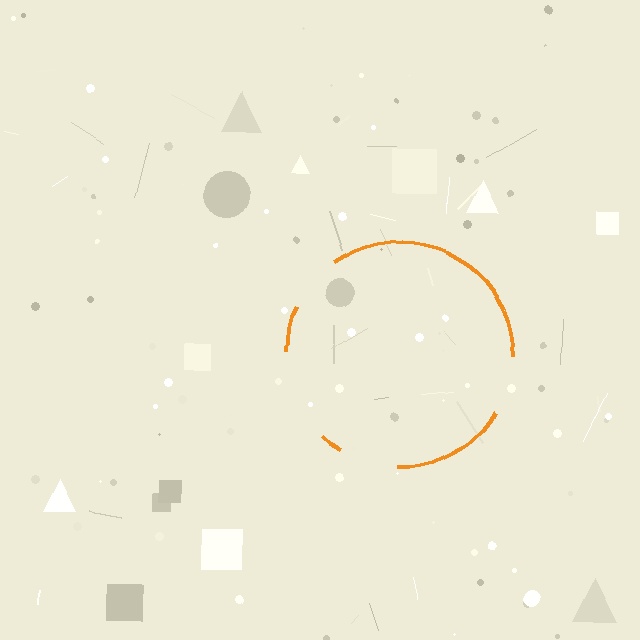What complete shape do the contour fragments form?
The contour fragments form a circle.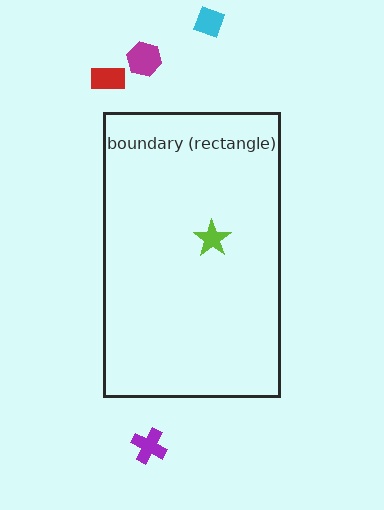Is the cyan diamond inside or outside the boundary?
Outside.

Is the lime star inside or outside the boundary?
Inside.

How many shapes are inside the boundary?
1 inside, 4 outside.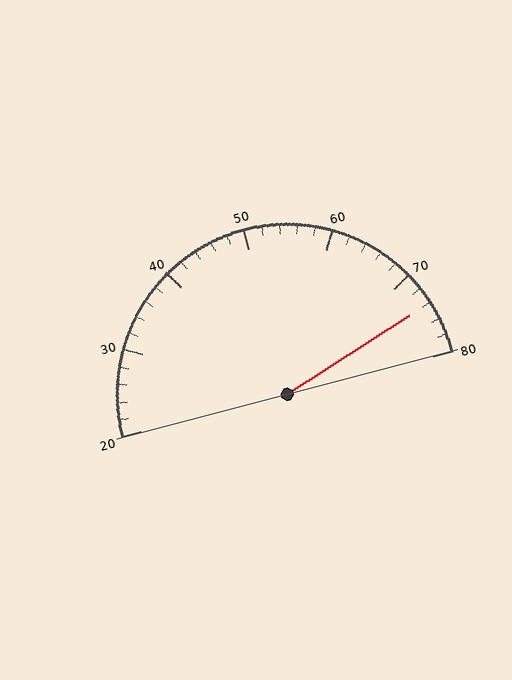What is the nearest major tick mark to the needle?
The nearest major tick mark is 70.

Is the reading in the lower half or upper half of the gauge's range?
The reading is in the upper half of the range (20 to 80).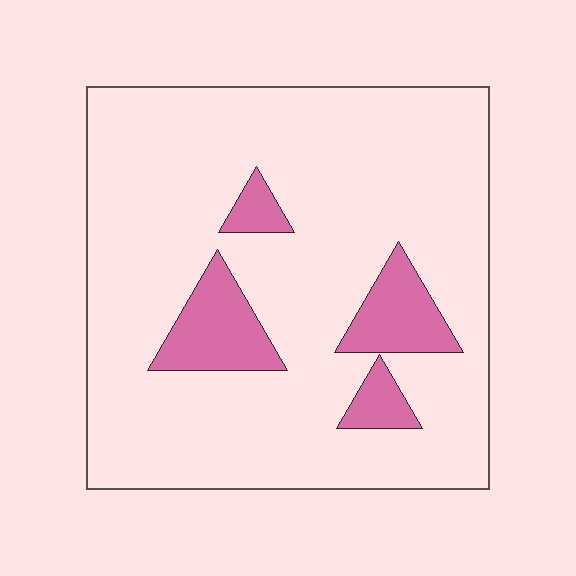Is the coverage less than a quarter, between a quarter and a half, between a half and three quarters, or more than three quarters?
Less than a quarter.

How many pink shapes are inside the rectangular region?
4.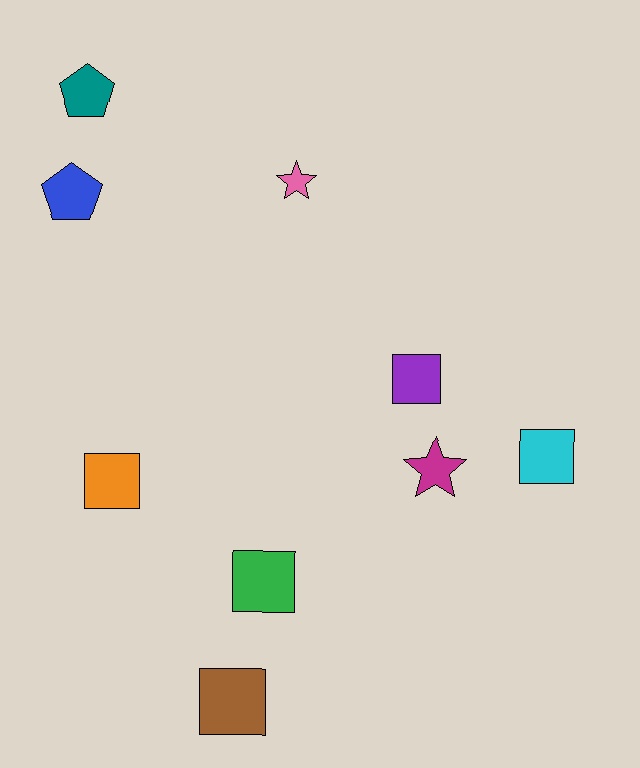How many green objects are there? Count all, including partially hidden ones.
There is 1 green object.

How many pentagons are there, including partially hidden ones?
There are 2 pentagons.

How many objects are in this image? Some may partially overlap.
There are 9 objects.